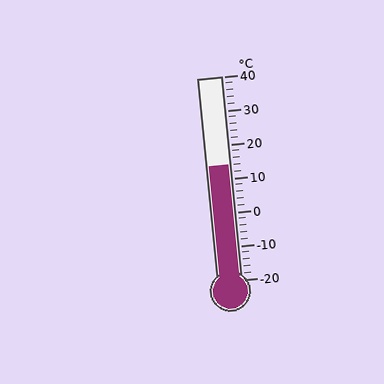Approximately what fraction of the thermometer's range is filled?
The thermometer is filled to approximately 55% of its range.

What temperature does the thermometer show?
The thermometer shows approximately 14°C.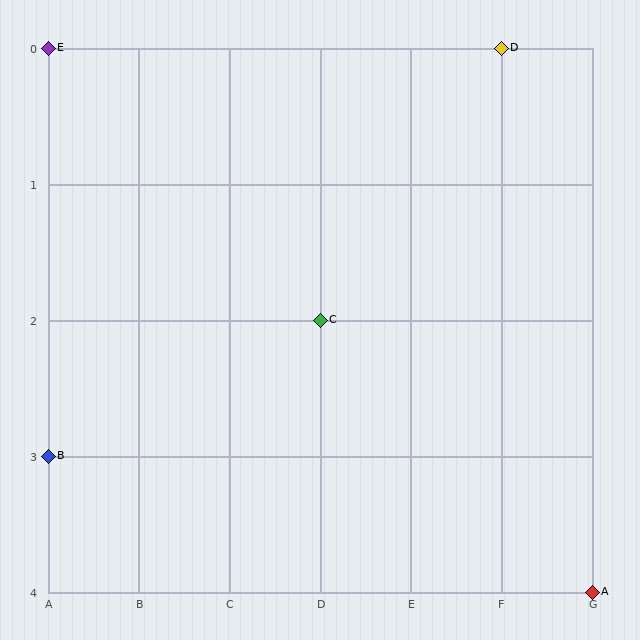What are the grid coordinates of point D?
Point D is at grid coordinates (F, 0).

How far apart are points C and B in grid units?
Points C and B are 3 columns and 1 row apart (about 3.2 grid units diagonally).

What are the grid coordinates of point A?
Point A is at grid coordinates (G, 4).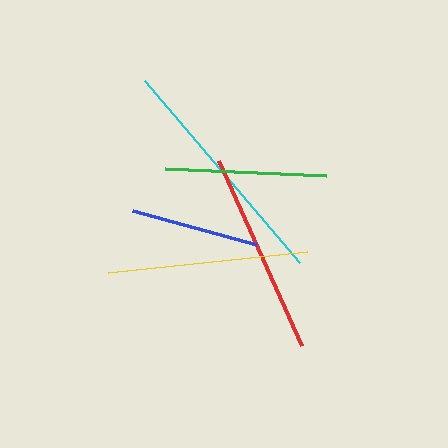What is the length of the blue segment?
The blue segment is approximately 128 pixels long.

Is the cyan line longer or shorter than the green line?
The cyan line is longer than the green line.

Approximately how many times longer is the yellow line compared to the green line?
The yellow line is approximately 1.2 times the length of the green line.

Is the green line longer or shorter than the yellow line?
The yellow line is longer than the green line.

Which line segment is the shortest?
The blue line is the shortest at approximately 128 pixels.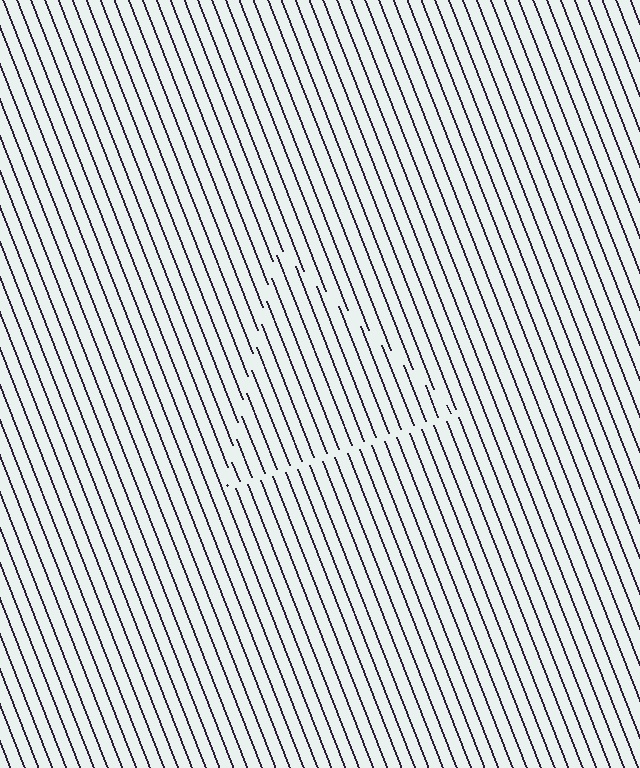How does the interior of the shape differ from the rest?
The interior of the shape contains the same grating, shifted by half a period — the contour is defined by the phase discontinuity where line-ends from the inner and outer gratings abut.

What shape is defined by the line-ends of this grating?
An illusory triangle. The interior of the shape contains the same grating, shifted by half a period — the contour is defined by the phase discontinuity where line-ends from the inner and outer gratings abut.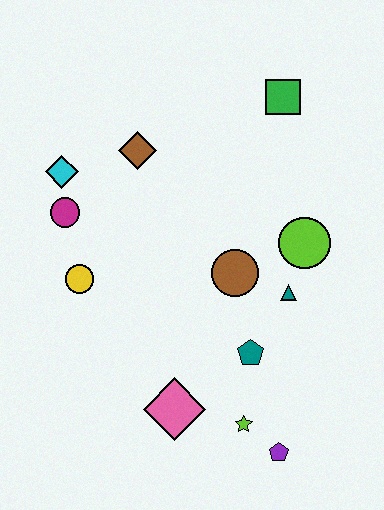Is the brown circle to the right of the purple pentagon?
No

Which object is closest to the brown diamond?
The cyan diamond is closest to the brown diamond.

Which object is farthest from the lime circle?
The cyan diamond is farthest from the lime circle.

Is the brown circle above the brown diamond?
No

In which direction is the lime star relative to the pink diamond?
The lime star is to the right of the pink diamond.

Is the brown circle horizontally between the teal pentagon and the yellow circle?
Yes